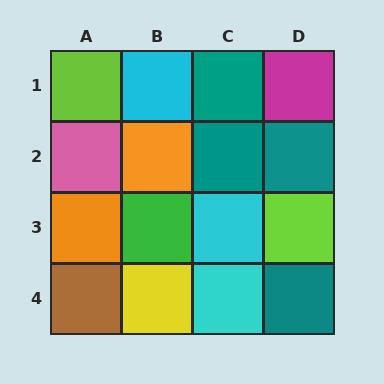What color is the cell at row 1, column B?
Cyan.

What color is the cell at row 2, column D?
Teal.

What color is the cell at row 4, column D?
Teal.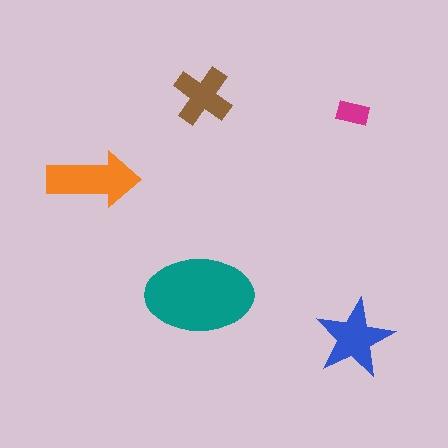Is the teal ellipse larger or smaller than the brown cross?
Larger.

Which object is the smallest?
The magenta rectangle.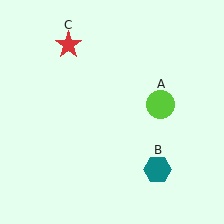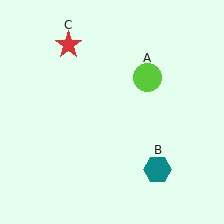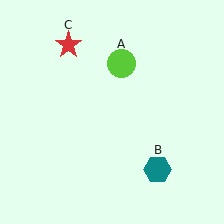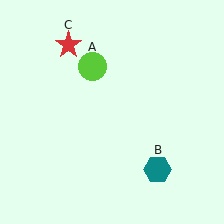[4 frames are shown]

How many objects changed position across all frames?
1 object changed position: lime circle (object A).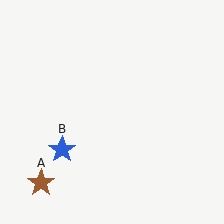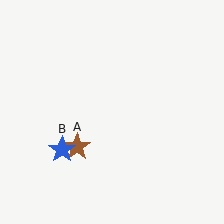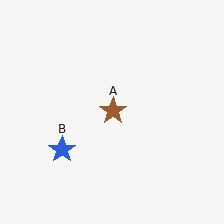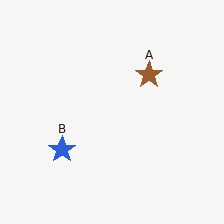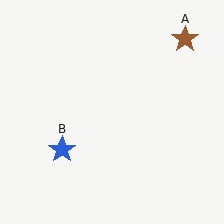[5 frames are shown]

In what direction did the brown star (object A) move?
The brown star (object A) moved up and to the right.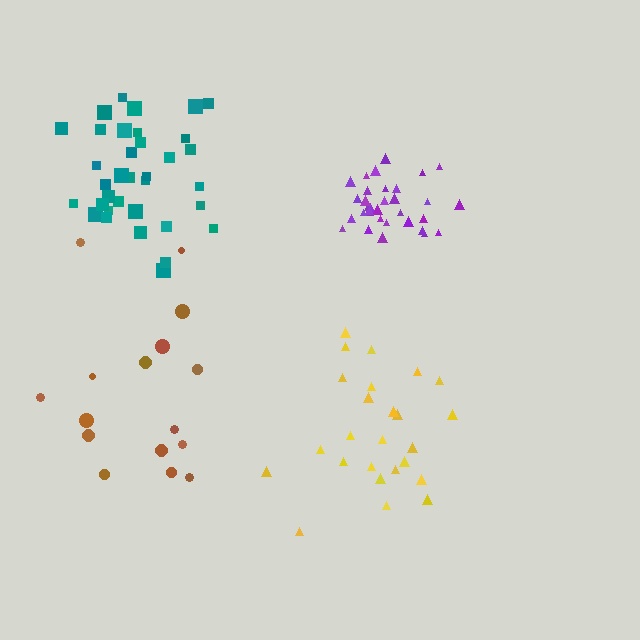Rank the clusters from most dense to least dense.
purple, teal, yellow, brown.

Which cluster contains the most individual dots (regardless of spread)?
Teal (35).